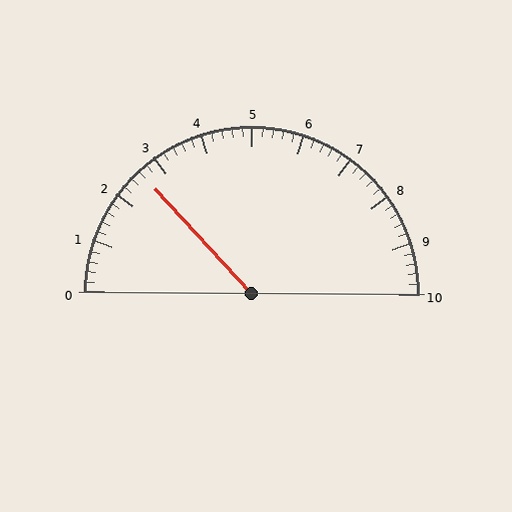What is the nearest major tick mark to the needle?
The nearest major tick mark is 3.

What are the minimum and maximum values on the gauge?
The gauge ranges from 0 to 10.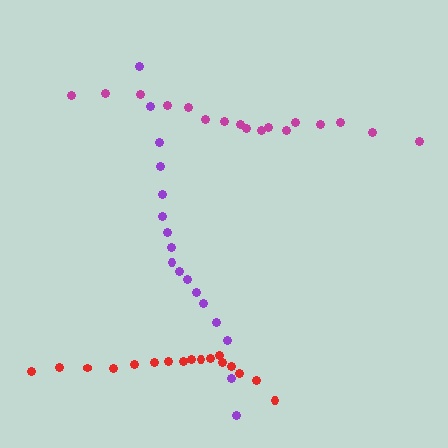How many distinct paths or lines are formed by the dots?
There are 3 distinct paths.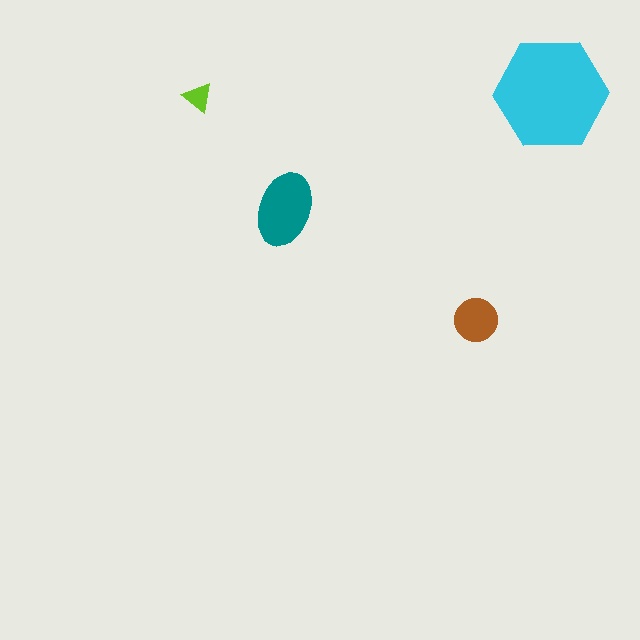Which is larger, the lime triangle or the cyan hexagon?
The cyan hexagon.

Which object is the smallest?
The lime triangle.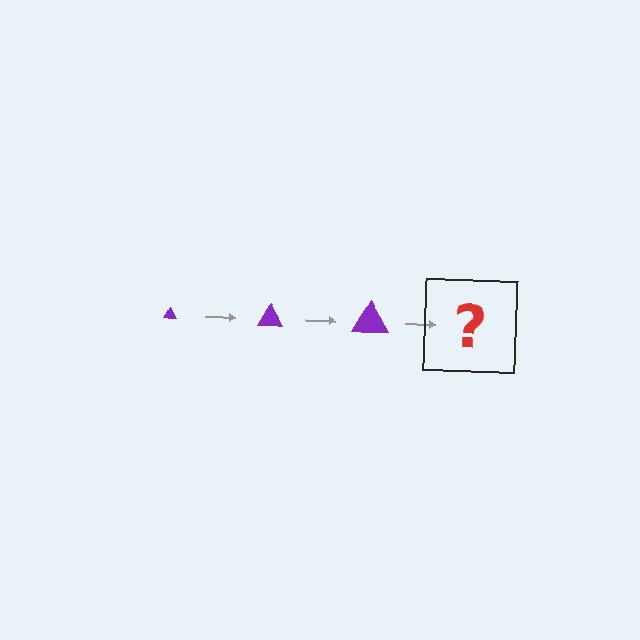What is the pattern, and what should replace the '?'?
The pattern is that the triangle gets progressively larger each step. The '?' should be a purple triangle, larger than the previous one.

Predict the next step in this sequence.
The next step is a purple triangle, larger than the previous one.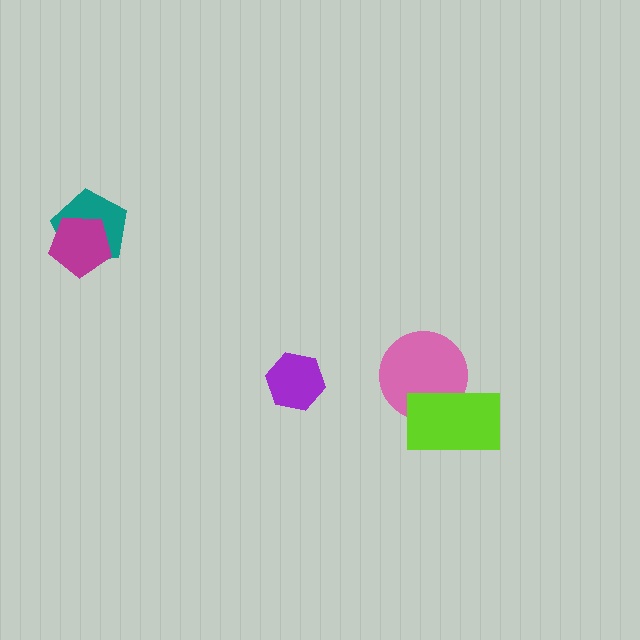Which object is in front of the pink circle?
The lime rectangle is in front of the pink circle.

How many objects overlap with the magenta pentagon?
1 object overlaps with the magenta pentagon.